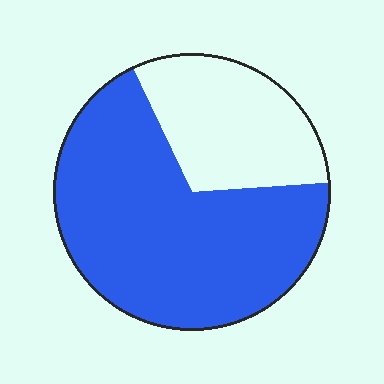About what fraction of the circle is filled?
About two thirds (2/3).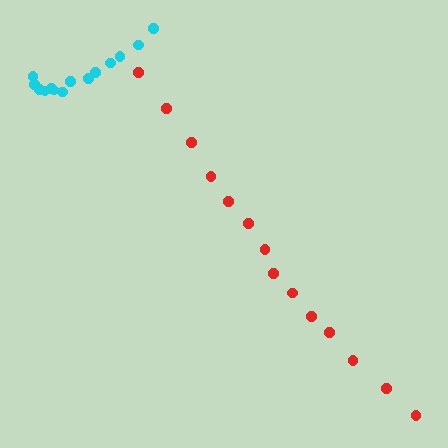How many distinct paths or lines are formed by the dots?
There are 2 distinct paths.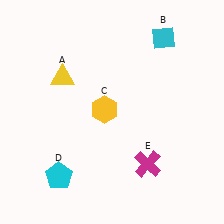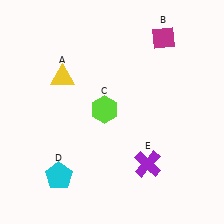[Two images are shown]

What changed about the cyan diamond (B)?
In Image 1, B is cyan. In Image 2, it changed to magenta.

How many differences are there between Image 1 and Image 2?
There are 3 differences between the two images.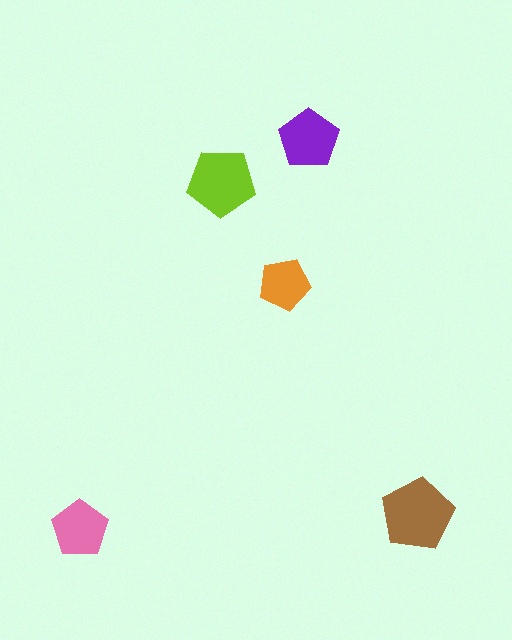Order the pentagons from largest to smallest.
the brown one, the lime one, the purple one, the pink one, the orange one.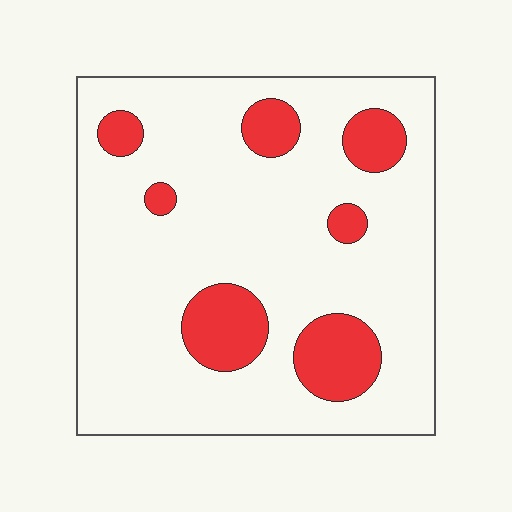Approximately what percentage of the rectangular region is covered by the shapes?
Approximately 15%.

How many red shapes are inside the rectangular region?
7.